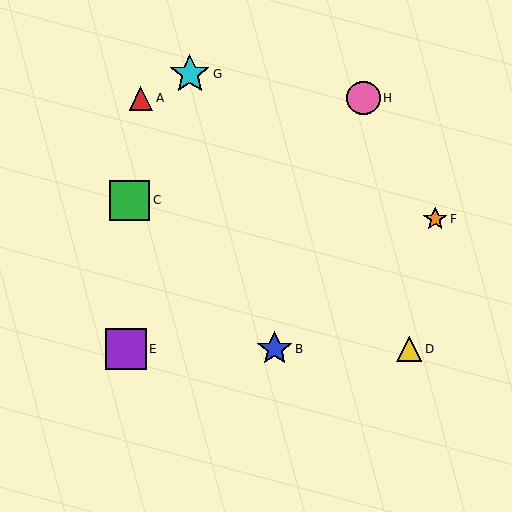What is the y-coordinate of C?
Object C is at y≈200.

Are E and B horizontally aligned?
Yes, both are at y≈349.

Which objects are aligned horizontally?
Objects B, D, E are aligned horizontally.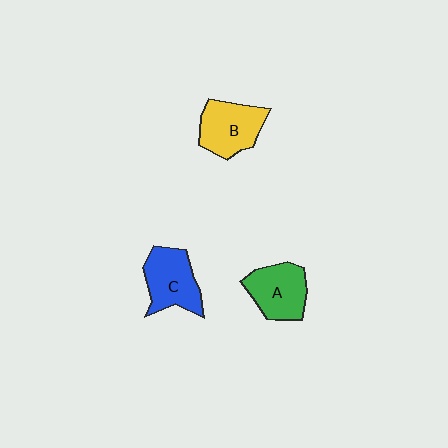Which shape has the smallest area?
Shape A (green).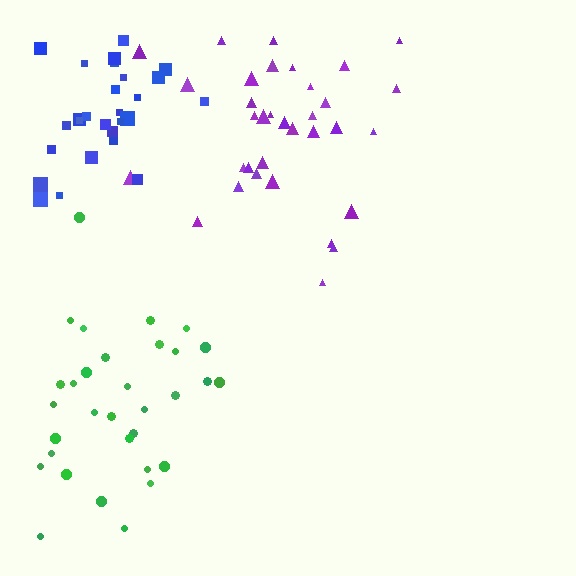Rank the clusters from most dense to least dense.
green, blue, purple.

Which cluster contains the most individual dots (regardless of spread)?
Purple (34).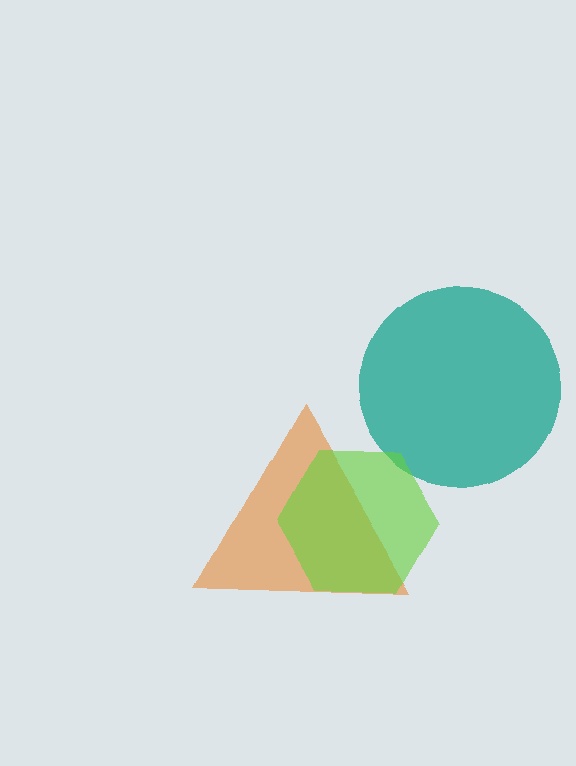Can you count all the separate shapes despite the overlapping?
Yes, there are 3 separate shapes.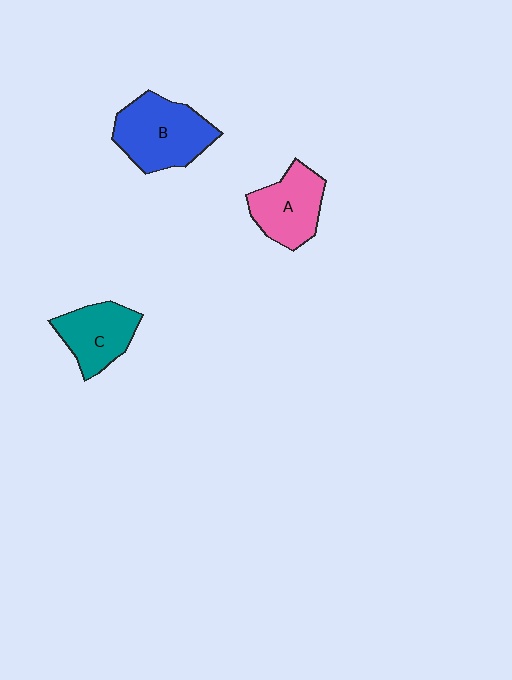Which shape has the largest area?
Shape B (blue).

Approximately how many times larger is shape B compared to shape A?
Approximately 1.3 times.